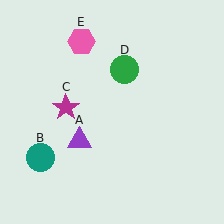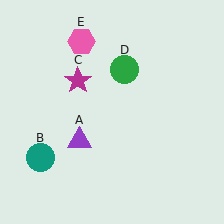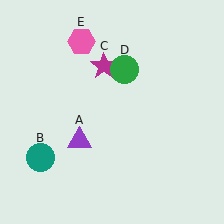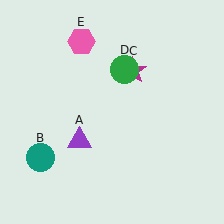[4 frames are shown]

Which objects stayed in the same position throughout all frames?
Purple triangle (object A) and teal circle (object B) and green circle (object D) and pink hexagon (object E) remained stationary.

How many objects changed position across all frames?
1 object changed position: magenta star (object C).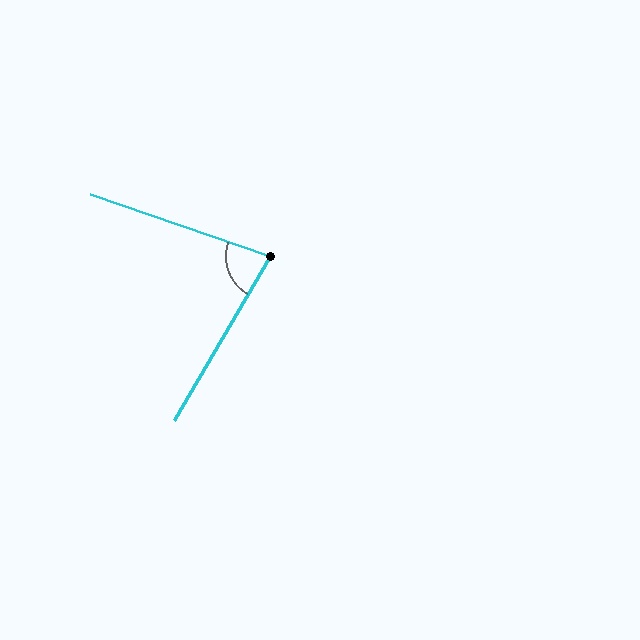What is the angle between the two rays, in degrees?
Approximately 79 degrees.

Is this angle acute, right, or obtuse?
It is acute.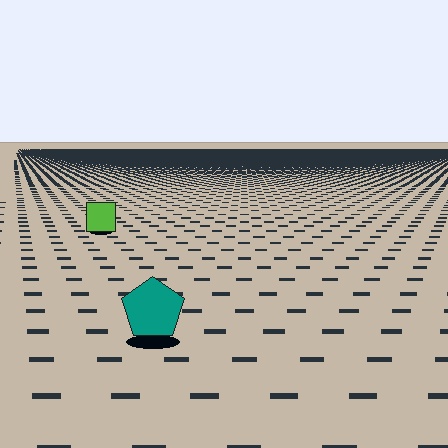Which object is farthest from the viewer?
The lime square is farthest from the viewer. It appears smaller and the ground texture around it is denser.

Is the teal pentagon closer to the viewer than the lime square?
Yes. The teal pentagon is closer — you can tell from the texture gradient: the ground texture is coarser near it.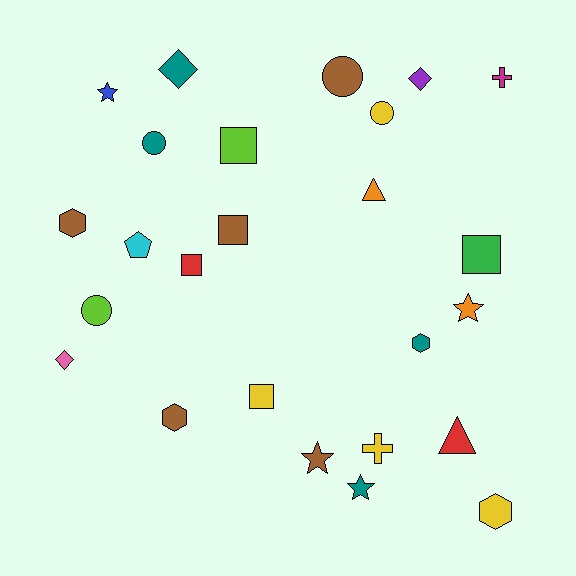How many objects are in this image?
There are 25 objects.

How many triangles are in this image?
There are 2 triangles.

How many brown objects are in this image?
There are 5 brown objects.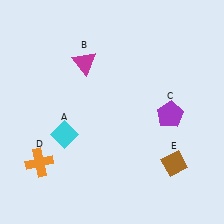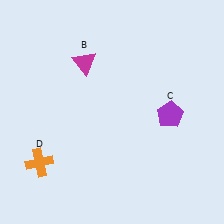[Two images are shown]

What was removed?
The brown diamond (E), the cyan diamond (A) were removed in Image 2.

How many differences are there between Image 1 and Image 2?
There are 2 differences between the two images.